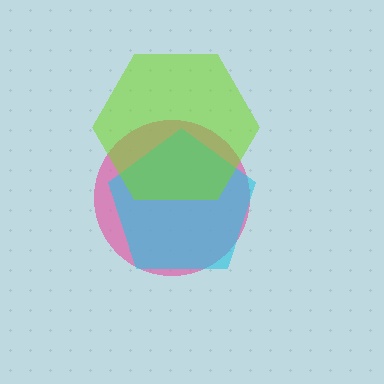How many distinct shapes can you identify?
There are 3 distinct shapes: a pink circle, a cyan pentagon, a lime hexagon.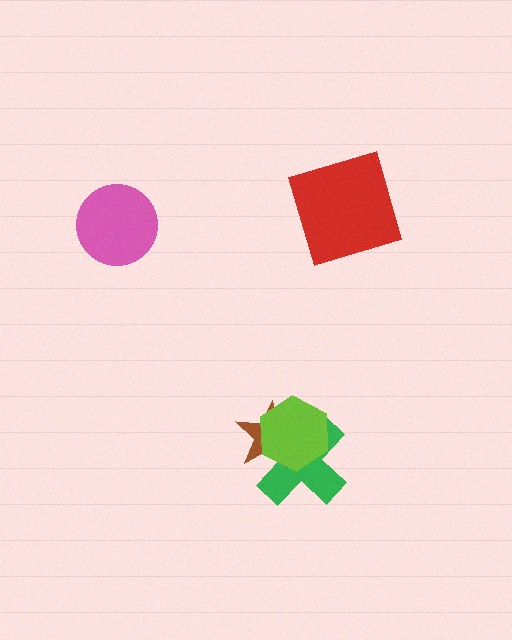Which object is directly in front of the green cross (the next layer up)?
The brown star is directly in front of the green cross.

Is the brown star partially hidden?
Yes, it is partially covered by another shape.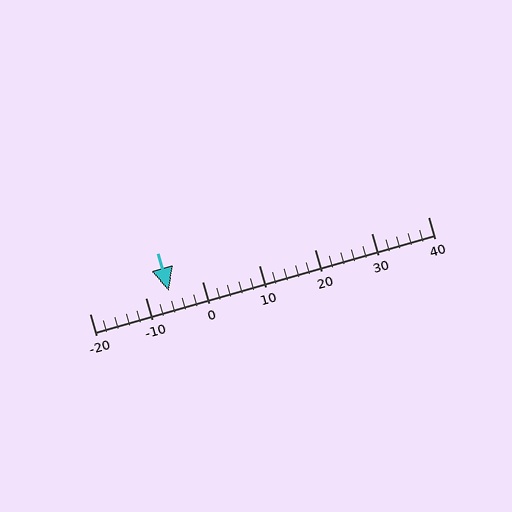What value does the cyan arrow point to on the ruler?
The cyan arrow points to approximately -6.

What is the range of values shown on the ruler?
The ruler shows values from -20 to 40.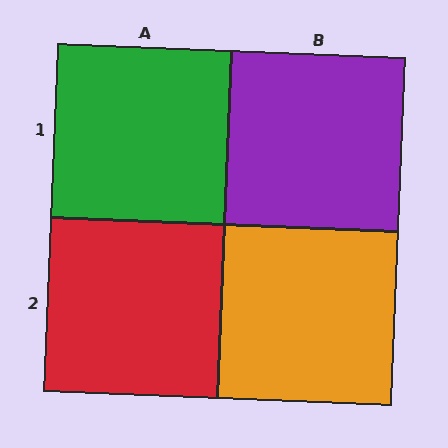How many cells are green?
1 cell is green.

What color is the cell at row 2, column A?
Red.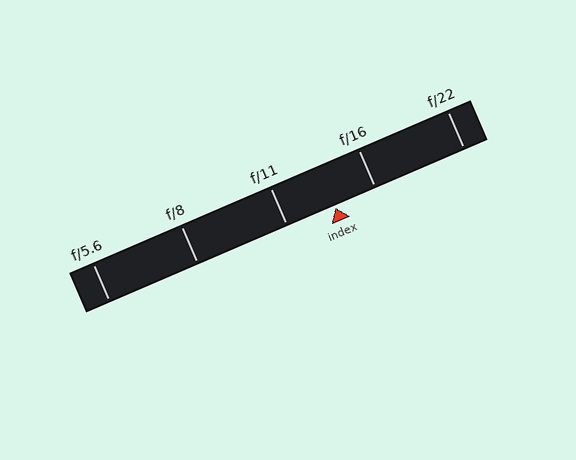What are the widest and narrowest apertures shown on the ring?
The widest aperture shown is f/5.6 and the narrowest is f/22.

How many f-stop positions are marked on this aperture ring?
There are 5 f-stop positions marked.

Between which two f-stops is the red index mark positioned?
The index mark is between f/11 and f/16.